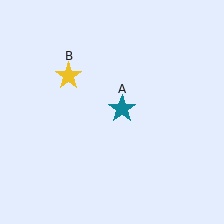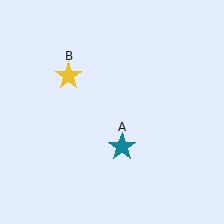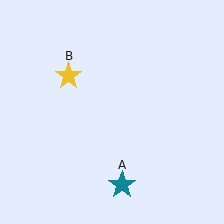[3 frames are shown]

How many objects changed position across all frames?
1 object changed position: teal star (object A).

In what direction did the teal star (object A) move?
The teal star (object A) moved down.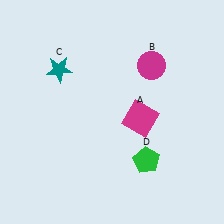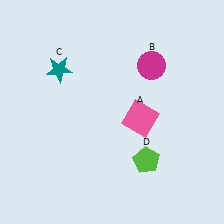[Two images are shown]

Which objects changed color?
A changed from magenta to pink. D changed from green to lime.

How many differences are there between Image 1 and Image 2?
There are 2 differences between the two images.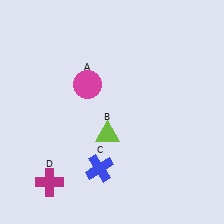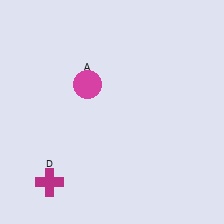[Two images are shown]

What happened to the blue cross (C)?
The blue cross (C) was removed in Image 2. It was in the bottom-left area of Image 1.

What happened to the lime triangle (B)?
The lime triangle (B) was removed in Image 2. It was in the bottom-left area of Image 1.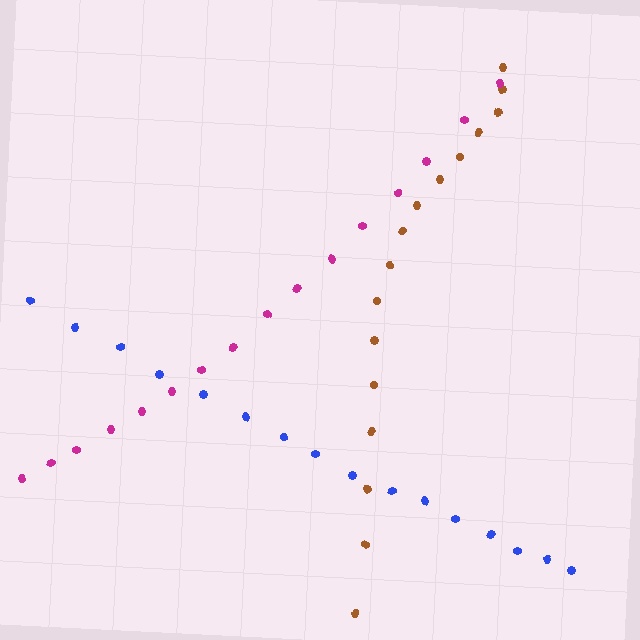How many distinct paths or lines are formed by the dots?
There are 3 distinct paths.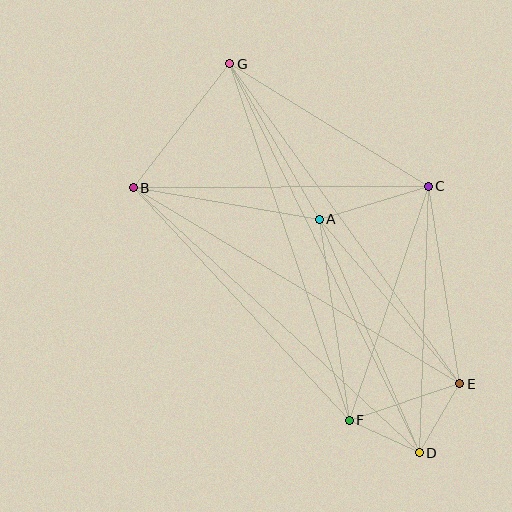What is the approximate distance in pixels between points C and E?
The distance between C and E is approximately 200 pixels.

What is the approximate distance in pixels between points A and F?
The distance between A and F is approximately 203 pixels.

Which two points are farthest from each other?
Points D and G are farthest from each other.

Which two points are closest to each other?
Points D and F are closest to each other.